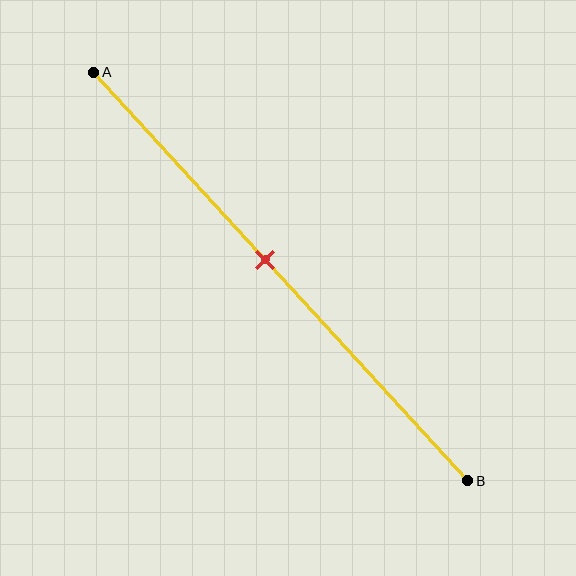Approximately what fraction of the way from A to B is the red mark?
The red mark is approximately 45% of the way from A to B.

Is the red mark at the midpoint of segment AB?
No, the mark is at about 45% from A, not at the 50% midpoint.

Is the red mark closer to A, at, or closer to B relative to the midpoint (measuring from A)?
The red mark is closer to point A than the midpoint of segment AB.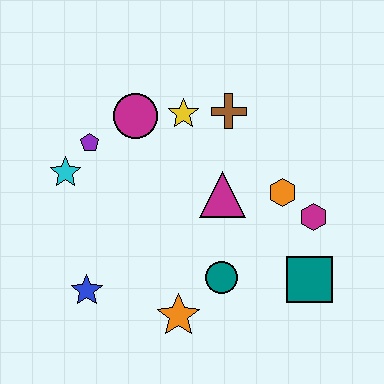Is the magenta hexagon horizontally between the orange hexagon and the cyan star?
No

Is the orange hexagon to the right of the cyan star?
Yes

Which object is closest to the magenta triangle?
The orange hexagon is closest to the magenta triangle.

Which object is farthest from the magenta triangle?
The blue star is farthest from the magenta triangle.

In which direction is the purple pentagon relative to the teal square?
The purple pentagon is to the left of the teal square.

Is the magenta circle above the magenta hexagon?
Yes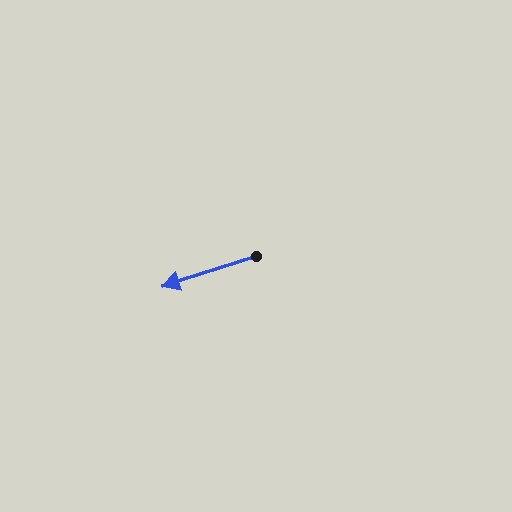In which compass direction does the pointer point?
West.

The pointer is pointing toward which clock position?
Roughly 8 o'clock.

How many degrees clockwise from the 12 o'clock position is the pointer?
Approximately 252 degrees.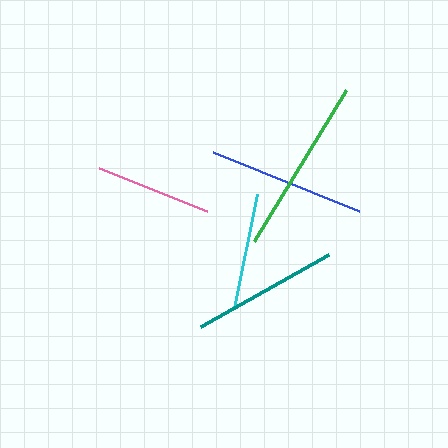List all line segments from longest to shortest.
From longest to shortest: green, blue, teal, cyan, pink.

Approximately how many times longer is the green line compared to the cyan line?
The green line is approximately 1.5 times the length of the cyan line.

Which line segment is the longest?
The green line is the longest at approximately 177 pixels.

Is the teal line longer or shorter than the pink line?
The teal line is longer than the pink line.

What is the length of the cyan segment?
The cyan segment is approximately 117 pixels long.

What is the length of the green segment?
The green segment is approximately 177 pixels long.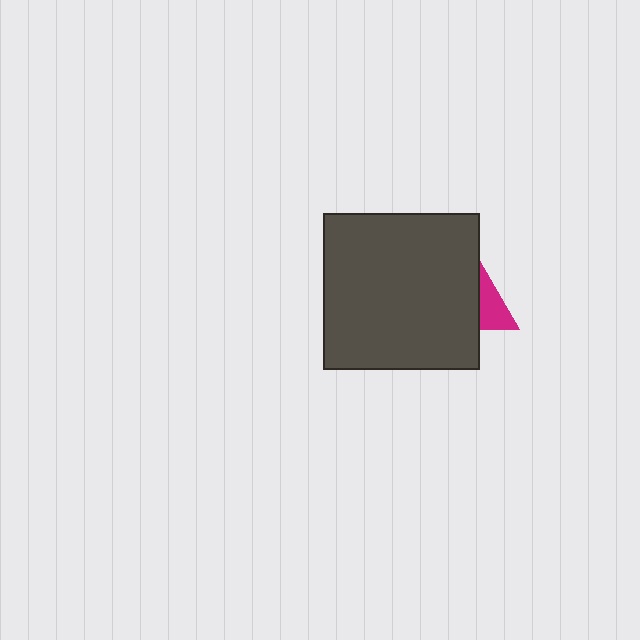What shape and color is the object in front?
The object in front is a dark gray square.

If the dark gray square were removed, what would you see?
You would see the complete magenta triangle.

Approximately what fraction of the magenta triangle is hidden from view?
Roughly 64% of the magenta triangle is hidden behind the dark gray square.